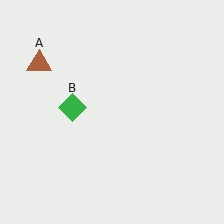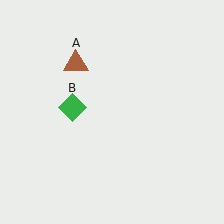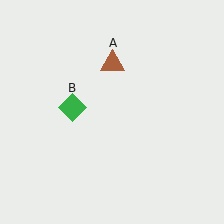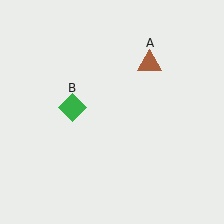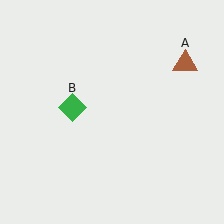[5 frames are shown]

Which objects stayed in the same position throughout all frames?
Green diamond (object B) remained stationary.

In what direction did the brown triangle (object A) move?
The brown triangle (object A) moved right.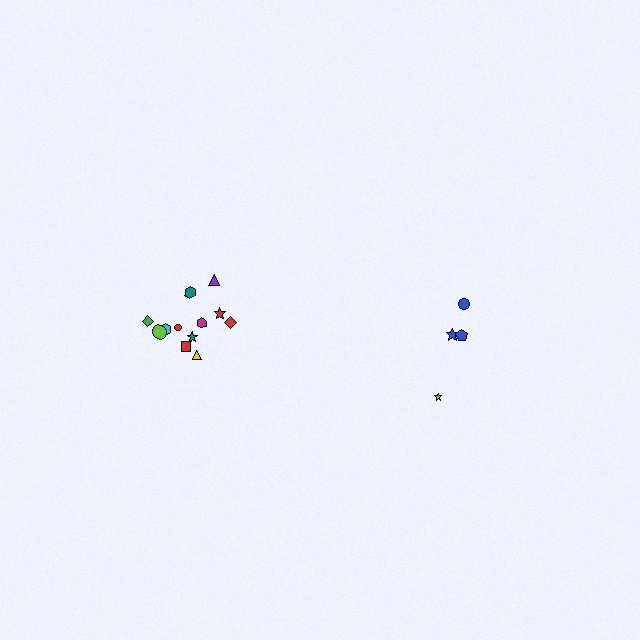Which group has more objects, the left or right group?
The left group.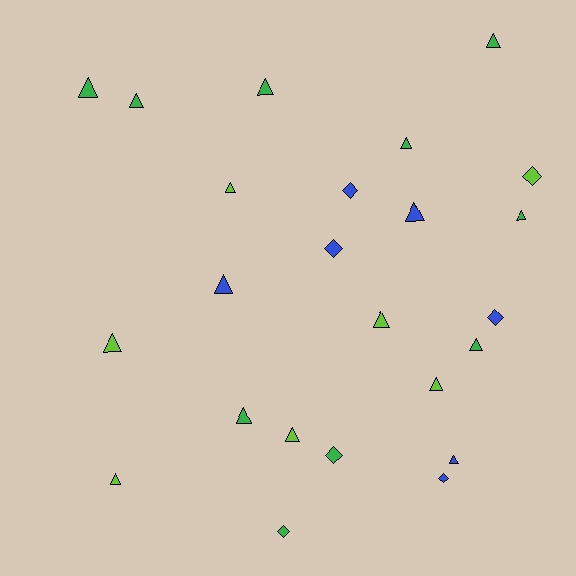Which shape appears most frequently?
Triangle, with 17 objects.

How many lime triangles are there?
There are 6 lime triangles.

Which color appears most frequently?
Green, with 10 objects.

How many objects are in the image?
There are 24 objects.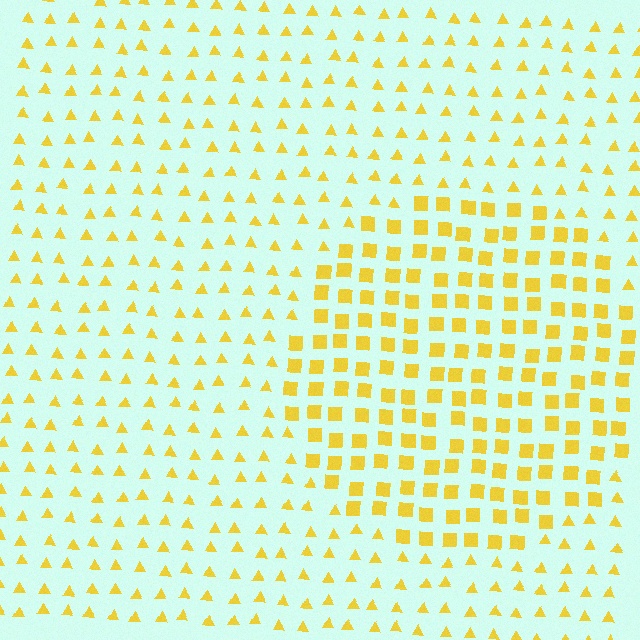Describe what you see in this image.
The image is filled with small yellow elements arranged in a uniform grid. A circle-shaped region contains squares, while the surrounding area contains triangles. The boundary is defined purely by the change in element shape.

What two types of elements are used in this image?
The image uses squares inside the circle region and triangles outside it.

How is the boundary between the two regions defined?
The boundary is defined by a change in element shape: squares inside vs. triangles outside. All elements share the same color and spacing.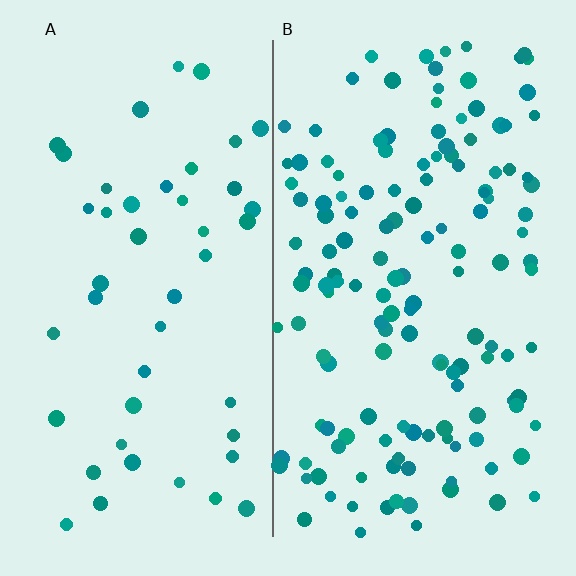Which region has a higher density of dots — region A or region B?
B (the right).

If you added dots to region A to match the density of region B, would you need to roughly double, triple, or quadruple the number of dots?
Approximately triple.